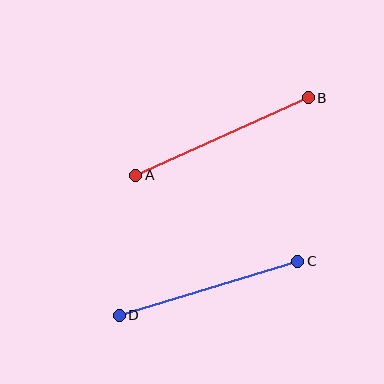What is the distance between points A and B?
The distance is approximately 189 pixels.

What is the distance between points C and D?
The distance is approximately 186 pixels.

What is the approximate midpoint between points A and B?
The midpoint is at approximately (222, 137) pixels.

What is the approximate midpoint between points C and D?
The midpoint is at approximately (208, 288) pixels.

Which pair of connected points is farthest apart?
Points A and B are farthest apart.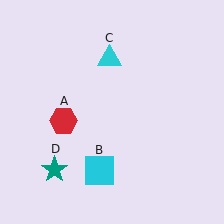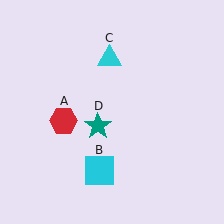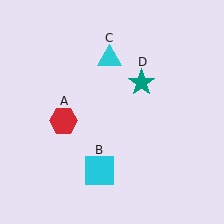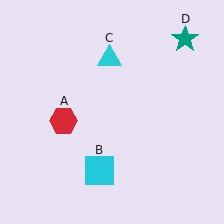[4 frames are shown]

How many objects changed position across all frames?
1 object changed position: teal star (object D).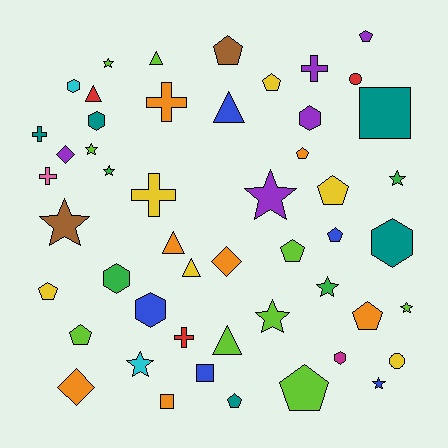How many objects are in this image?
There are 50 objects.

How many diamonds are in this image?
There are 3 diamonds.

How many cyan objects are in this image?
There are 2 cyan objects.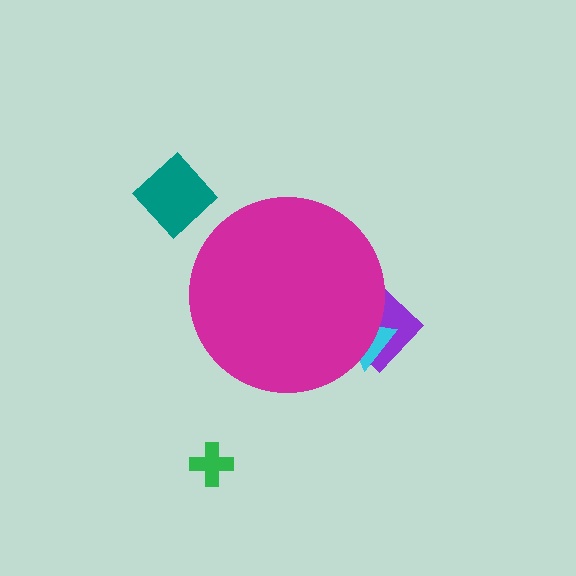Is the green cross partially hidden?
No, the green cross is fully visible.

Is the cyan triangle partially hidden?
Yes, the cyan triangle is partially hidden behind the magenta circle.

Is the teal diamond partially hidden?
No, the teal diamond is fully visible.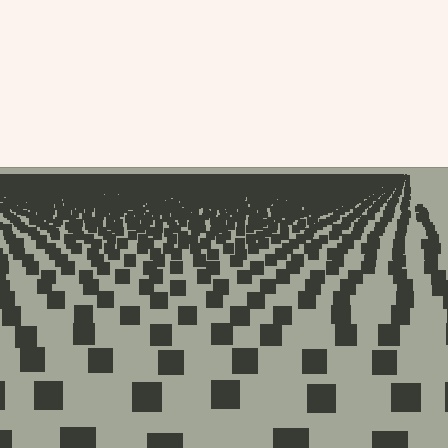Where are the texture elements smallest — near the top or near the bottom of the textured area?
Near the top.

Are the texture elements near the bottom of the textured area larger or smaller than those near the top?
Larger. Near the bottom, elements are closer to the viewer and appear at a bigger on-screen size.